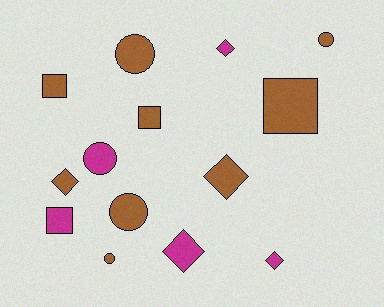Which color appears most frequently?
Brown, with 9 objects.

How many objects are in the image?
There are 14 objects.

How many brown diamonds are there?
There are 2 brown diamonds.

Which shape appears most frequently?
Circle, with 5 objects.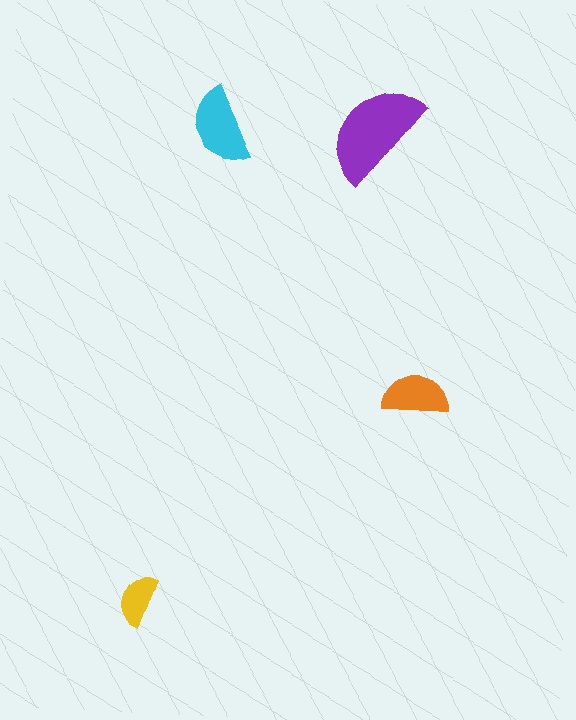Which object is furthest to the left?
The yellow semicircle is leftmost.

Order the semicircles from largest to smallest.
the purple one, the cyan one, the orange one, the yellow one.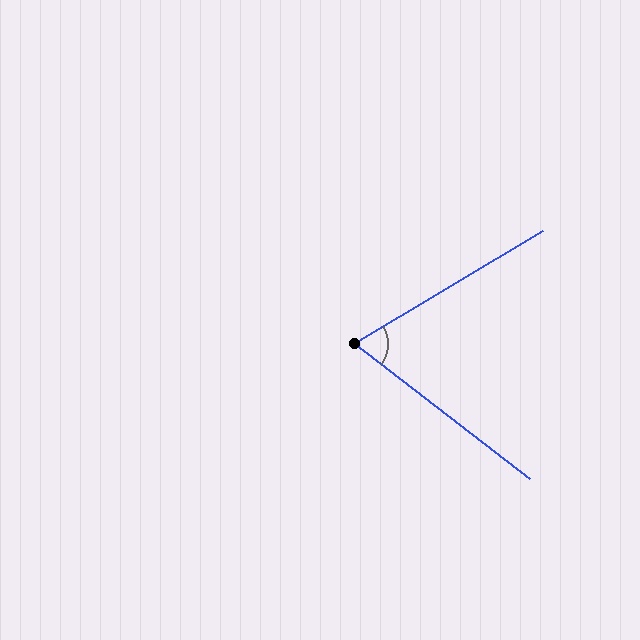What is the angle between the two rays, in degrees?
Approximately 68 degrees.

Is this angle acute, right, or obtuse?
It is acute.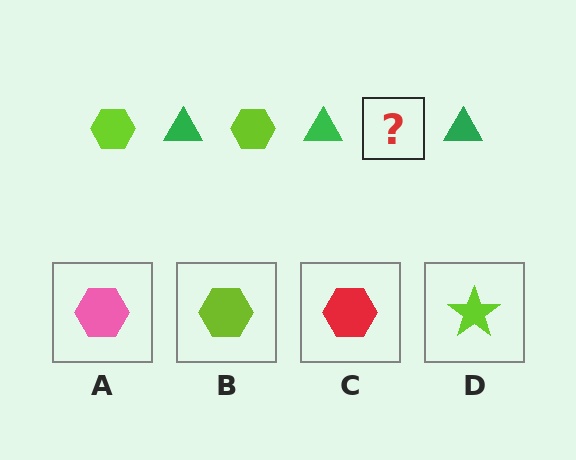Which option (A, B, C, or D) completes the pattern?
B.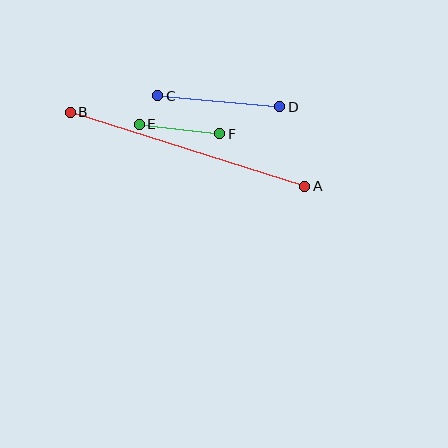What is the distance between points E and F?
The distance is approximately 81 pixels.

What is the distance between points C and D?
The distance is approximately 122 pixels.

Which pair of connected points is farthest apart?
Points A and B are farthest apart.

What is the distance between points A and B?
The distance is approximately 246 pixels.